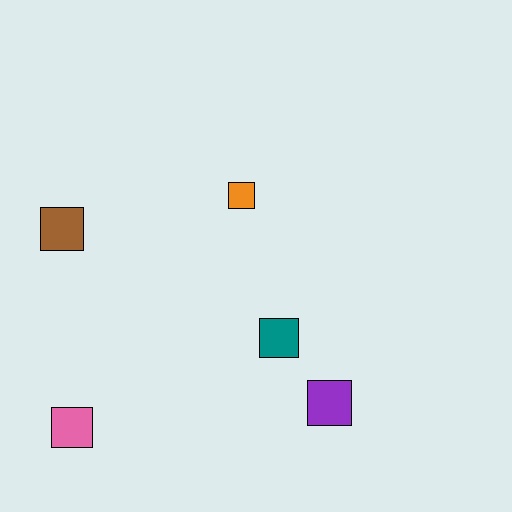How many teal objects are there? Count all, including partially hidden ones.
There is 1 teal object.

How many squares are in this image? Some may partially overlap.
There are 5 squares.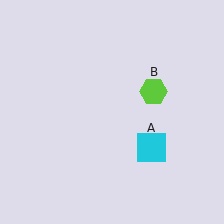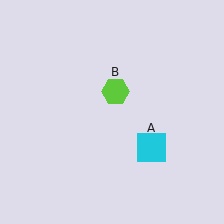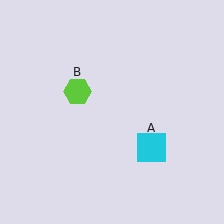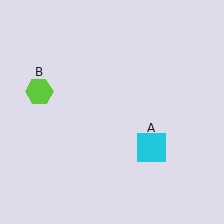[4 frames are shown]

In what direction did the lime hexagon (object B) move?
The lime hexagon (object B) moved left.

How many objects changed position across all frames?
1 object changed position: lime hexagon (object B).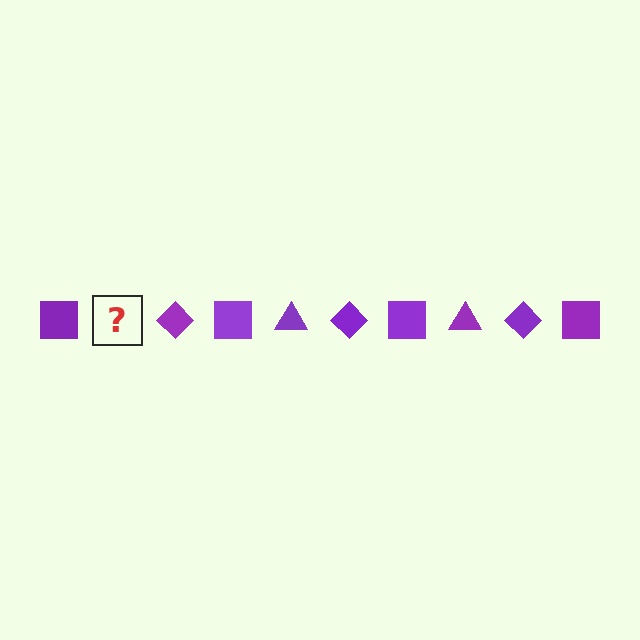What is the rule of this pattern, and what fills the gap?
The rule is that the pattern cycles through square, triangle, diamond shapes in purple. The gap should be filled with a purple triangle.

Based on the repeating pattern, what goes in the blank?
The blank should be a purple triangle.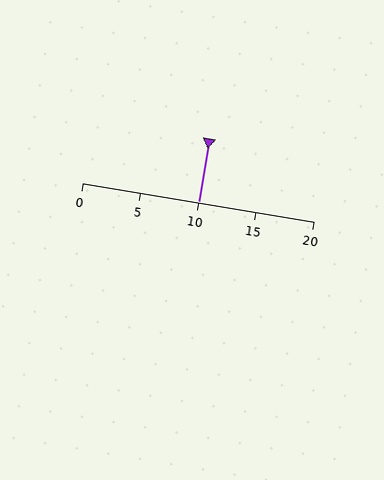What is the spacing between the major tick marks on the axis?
The major ticks are spaced 5 apart.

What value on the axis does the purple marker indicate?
The marker indicates approximately 10.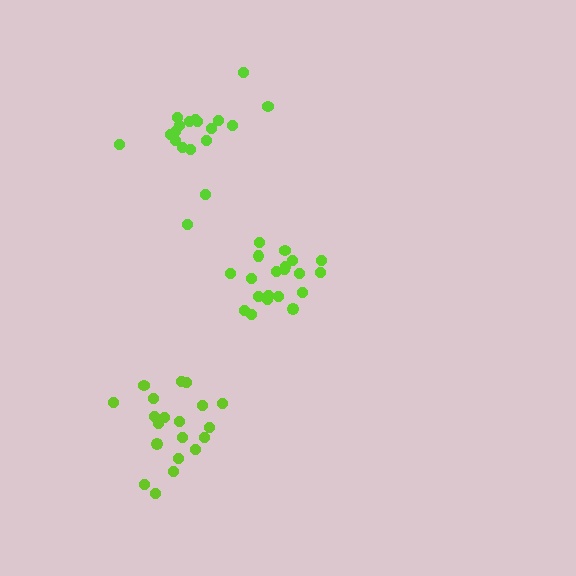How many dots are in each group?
Group 1: 19 dots, Group 2: 20 dots, Group 3: 20 dots (59 total).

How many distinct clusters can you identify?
There are 3 distinct clusters.